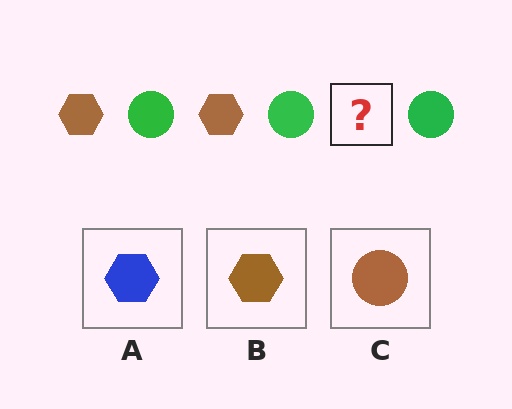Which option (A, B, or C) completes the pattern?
B.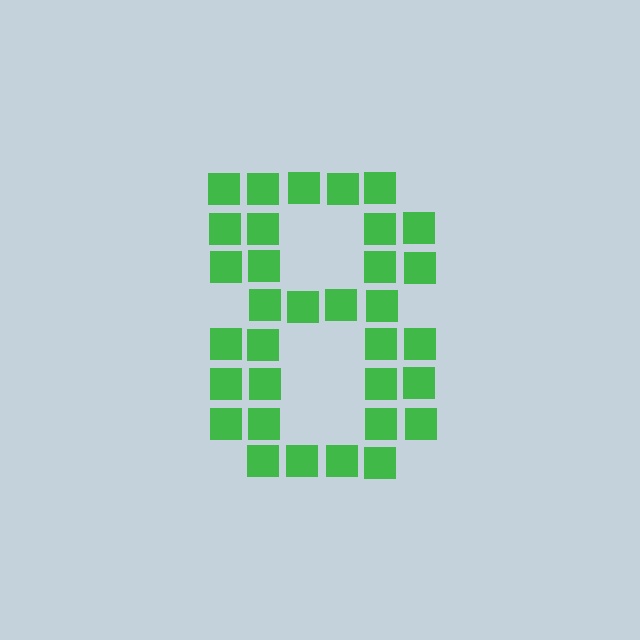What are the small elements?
The small elements are squares.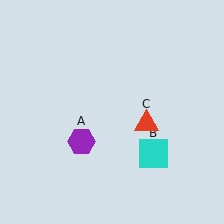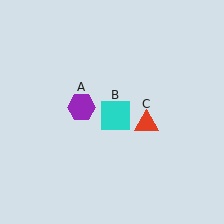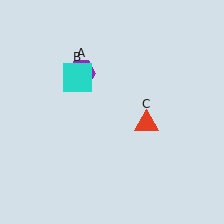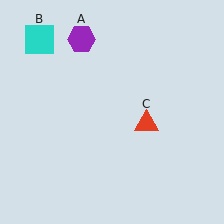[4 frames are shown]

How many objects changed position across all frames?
2 objects changed position: purple hexagon (object A), cyan square (object B).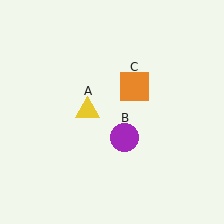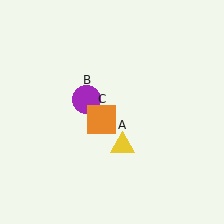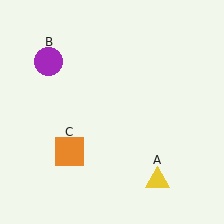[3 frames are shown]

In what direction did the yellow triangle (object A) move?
The yellow triangle (object A) moved down and to the right.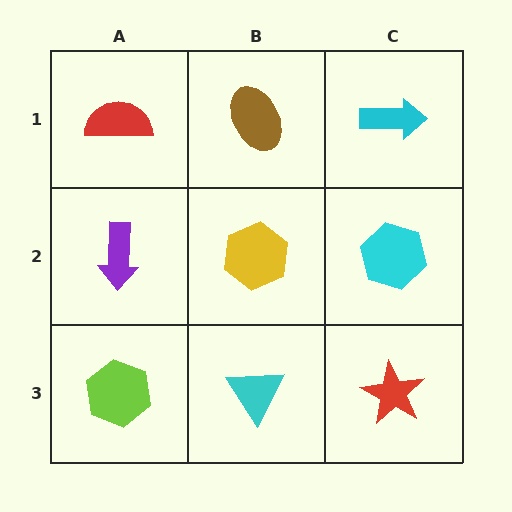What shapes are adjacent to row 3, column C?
A cyan hexagon (row 2, column C), a cyan triangle (row 3, column B).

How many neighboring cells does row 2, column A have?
3.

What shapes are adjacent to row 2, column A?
A red semicircle (row 1, column A), a lime hexagon (row 3, column A), a yellow hexagon (row 2, column B).